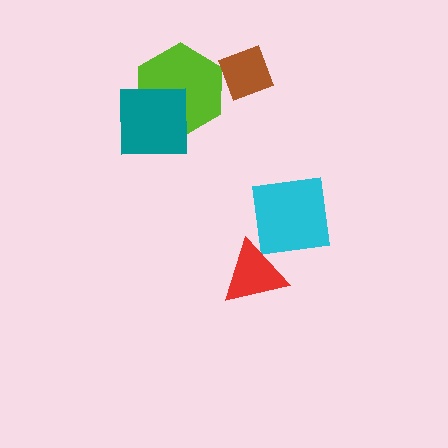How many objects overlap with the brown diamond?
1 object overlaps with the brown diamond.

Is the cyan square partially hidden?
No, no other shape covers it.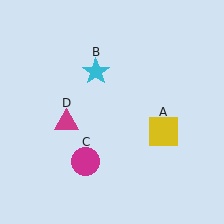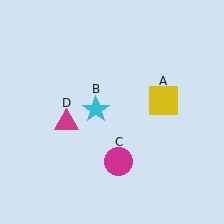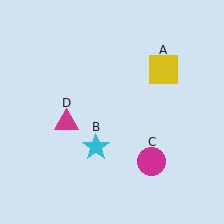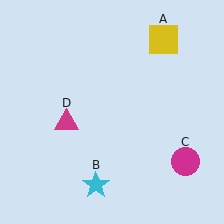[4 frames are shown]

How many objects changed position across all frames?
3 objects changed position: yellow square (object A), cyan star (object B), magenta circle (object C).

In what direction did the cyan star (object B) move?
The cyan star (object B) moved down.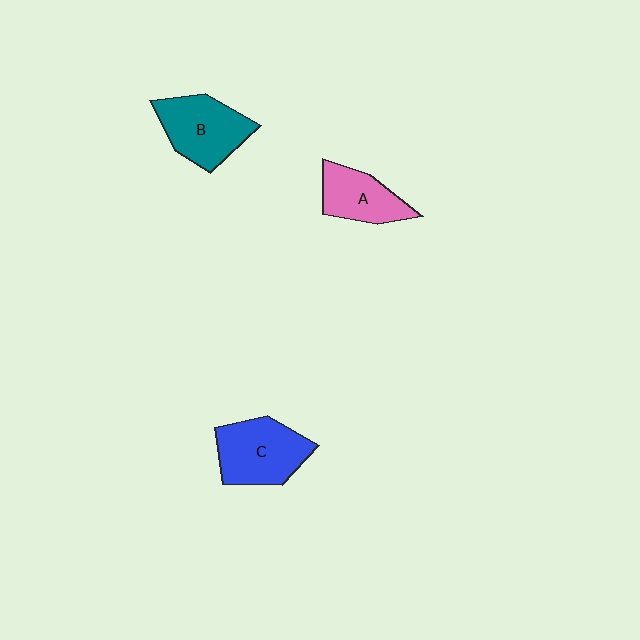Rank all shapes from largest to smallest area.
From largest to smallest: C (blue), B (teal), A (pink).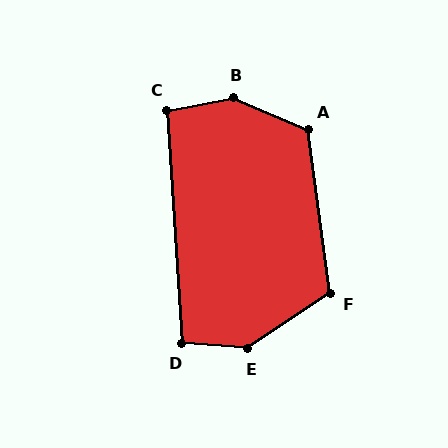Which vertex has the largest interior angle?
B, at approximately 146 degrees.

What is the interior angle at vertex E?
Approximately 142 degrees (obtuse).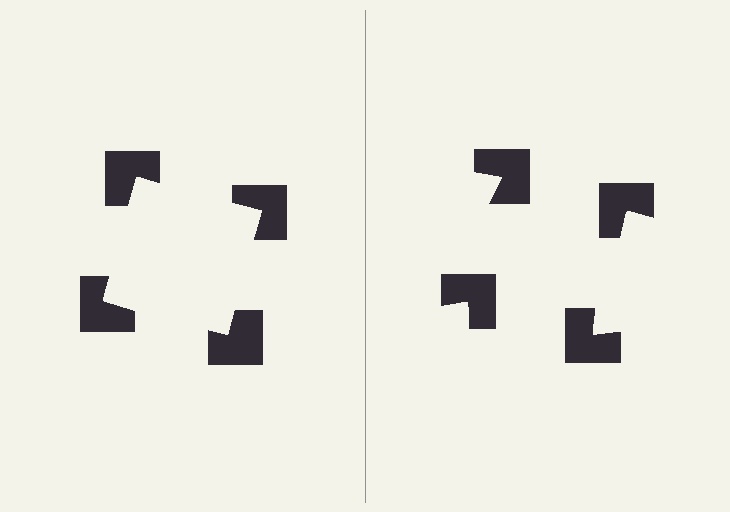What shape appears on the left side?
An illusory square.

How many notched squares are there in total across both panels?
8 — 4 on each side.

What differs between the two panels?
The notched squares are positioned identically on both sides; only the wedge orientations differ. On the left they align to a square; on the right they are misaligned.